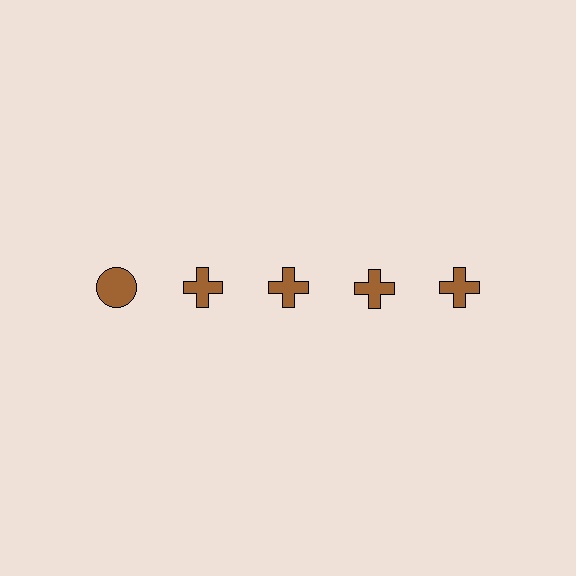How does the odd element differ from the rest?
It has a different shape: circle instead of cross.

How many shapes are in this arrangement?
There are 5 shapes arranged in a grid pattern.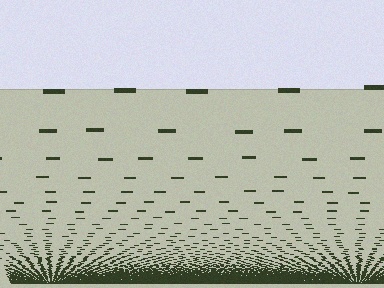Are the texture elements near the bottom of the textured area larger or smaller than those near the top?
Smaller. The gradient is inverted — elements near the bottom are smaller and denser.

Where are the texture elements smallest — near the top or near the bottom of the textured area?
Near the bottom.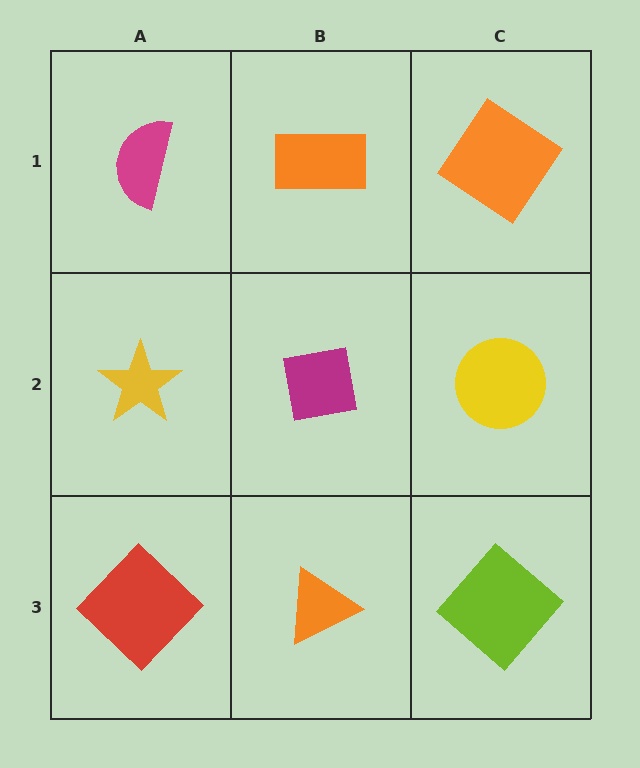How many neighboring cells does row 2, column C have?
3.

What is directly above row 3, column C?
A yellow circle.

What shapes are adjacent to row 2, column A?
A magenta semicircle (row 1, column A), a red diamond (row 3, column A), a magenta square (row 2, column B).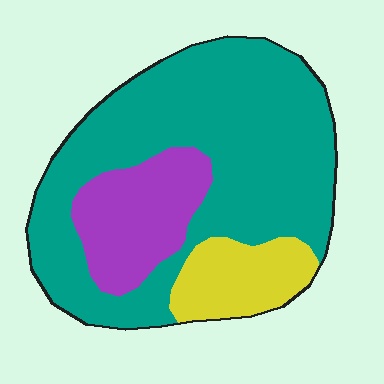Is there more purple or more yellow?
Purple.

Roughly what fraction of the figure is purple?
Purple takes up about one fifth (1/5) of the figure.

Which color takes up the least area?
Yellow, at roughly 15%.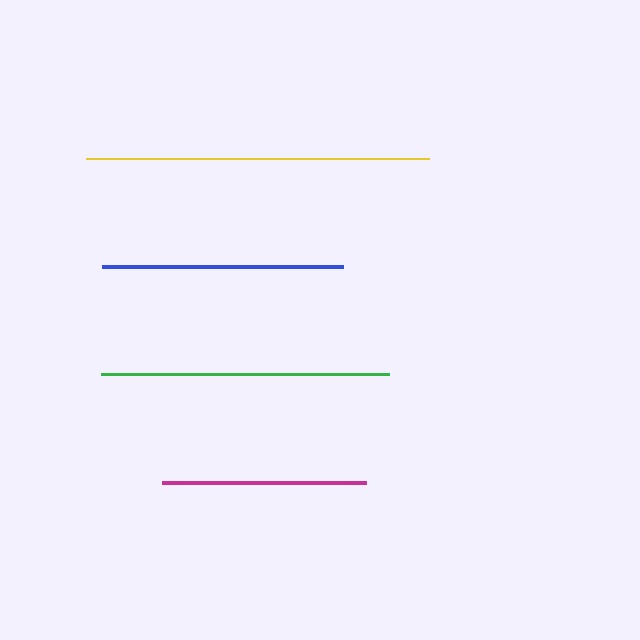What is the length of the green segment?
The green segment is approximately 288 pixels long.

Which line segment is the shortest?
The magenta line is the shortest at approximately 204 pixels.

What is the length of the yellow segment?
The yellow segment is approximately 343 pixels long.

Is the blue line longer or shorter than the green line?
The green line is longer than the blue line.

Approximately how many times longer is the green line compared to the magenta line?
The green line is approximately 1.4 times the length of the magenta line.